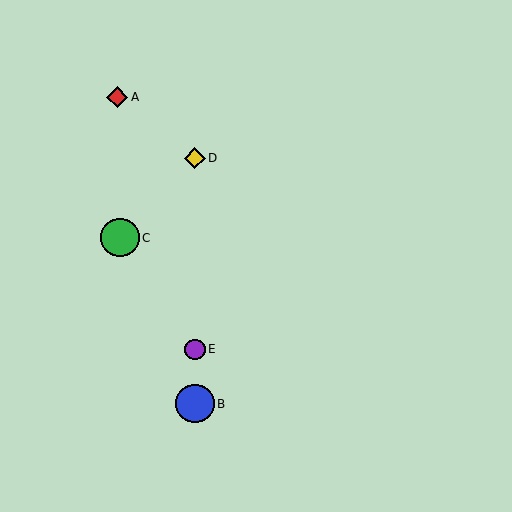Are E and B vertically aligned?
Yes, both are at x≈195.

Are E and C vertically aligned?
No, E is at x≈195 and C is at x≈120.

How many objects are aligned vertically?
3 objects (B, D, E) are aligned vertically.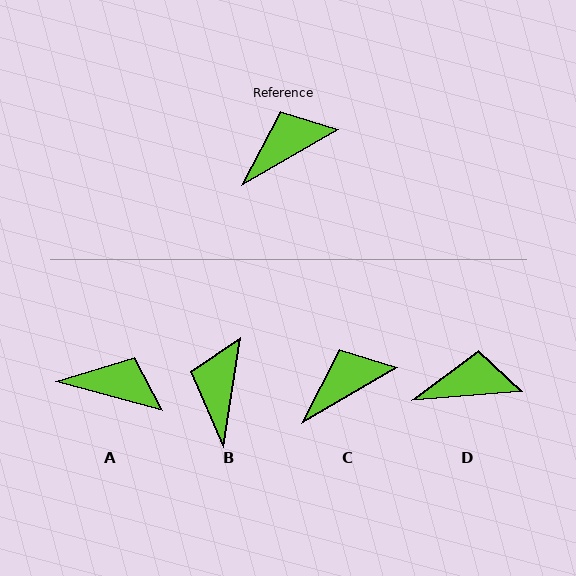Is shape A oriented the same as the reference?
No, it is off by about 46 degrees.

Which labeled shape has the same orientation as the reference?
C.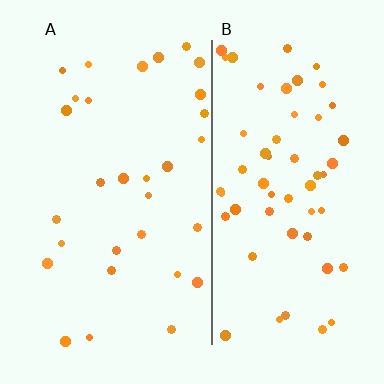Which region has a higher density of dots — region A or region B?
B (the right).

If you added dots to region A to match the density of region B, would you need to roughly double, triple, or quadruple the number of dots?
Approximately double.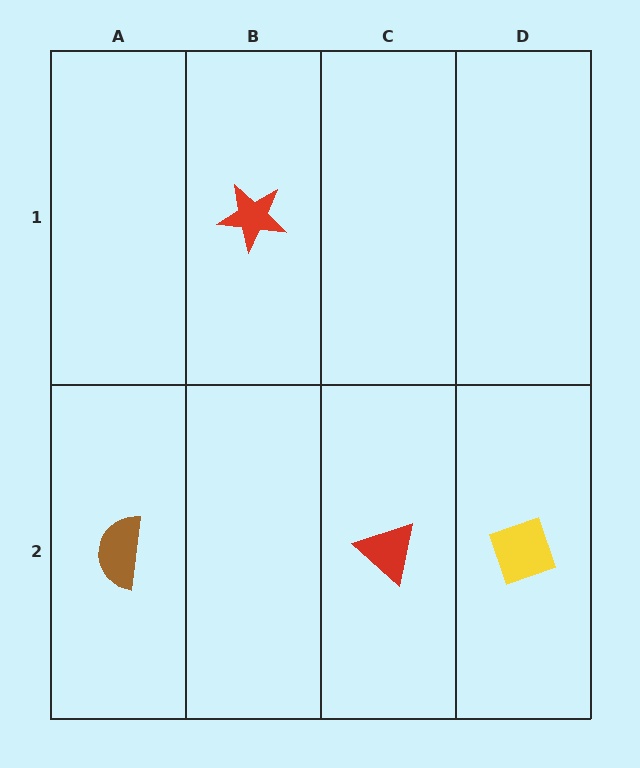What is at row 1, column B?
A red star.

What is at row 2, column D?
A yellow diamond.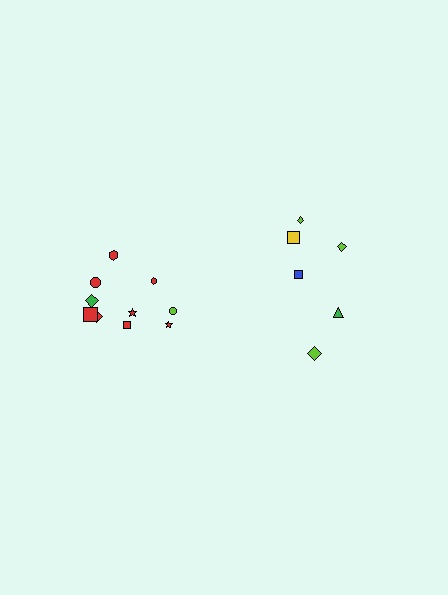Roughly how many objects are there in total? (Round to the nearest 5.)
Roughly 15 objects in total.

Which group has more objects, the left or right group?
The left group.